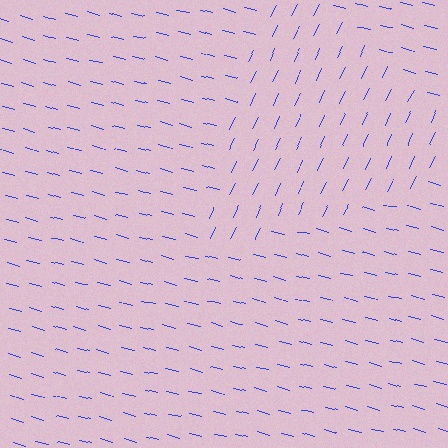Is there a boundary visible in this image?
Yes, there is a texture boundary formed by a change in line orientation.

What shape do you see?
I see a triangle.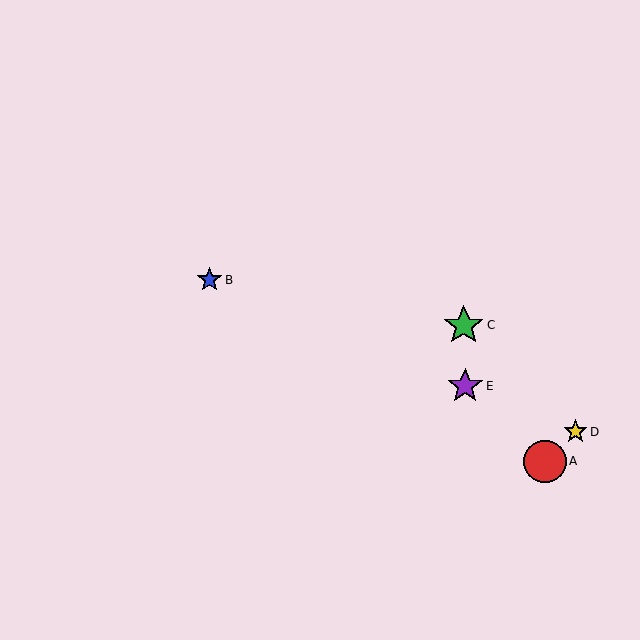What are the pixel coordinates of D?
Object D is at (575, 432).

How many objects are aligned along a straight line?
3 objects (B, D, E) are aligned along a straight line.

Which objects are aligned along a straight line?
Objects B, D, E are aligned along a straight line.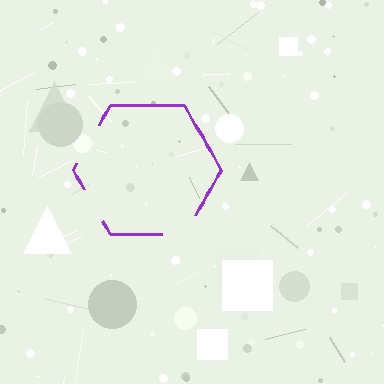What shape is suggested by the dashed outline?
The dashed outline suggests a hexagon.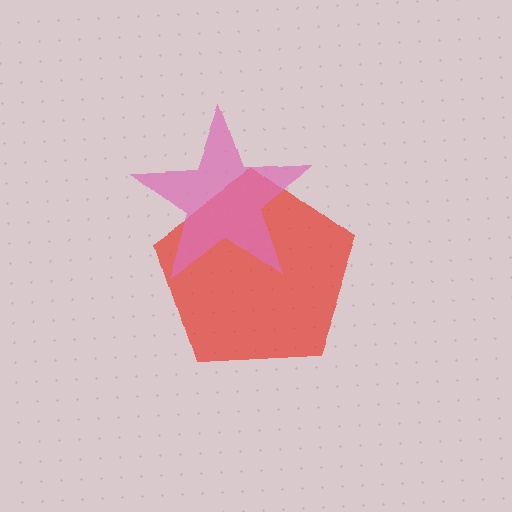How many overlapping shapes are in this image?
There are 2 overlapping shapes in the image.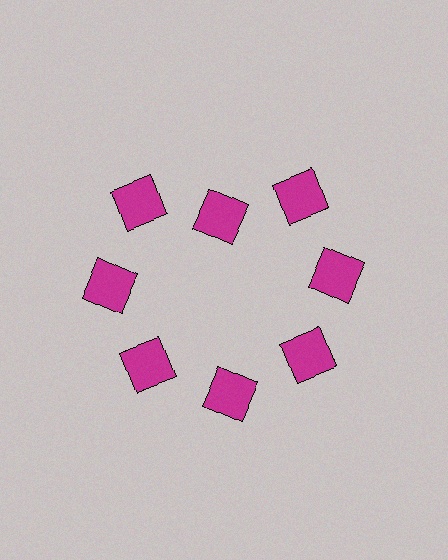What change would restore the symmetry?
The symmetry would be restored by moving it outward, back onto the ring so that all 8 squares sit at equal angles and equal distance from the center.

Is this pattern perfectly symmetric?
No. The 8 magenta squares are arranged in a ring, but one element near the 12 o'clock position is pulled inward toward the center, breaking the 8-fold rotational symmetry.